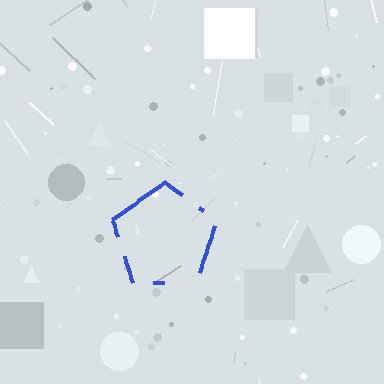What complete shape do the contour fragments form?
The contour fragments form a pentagon.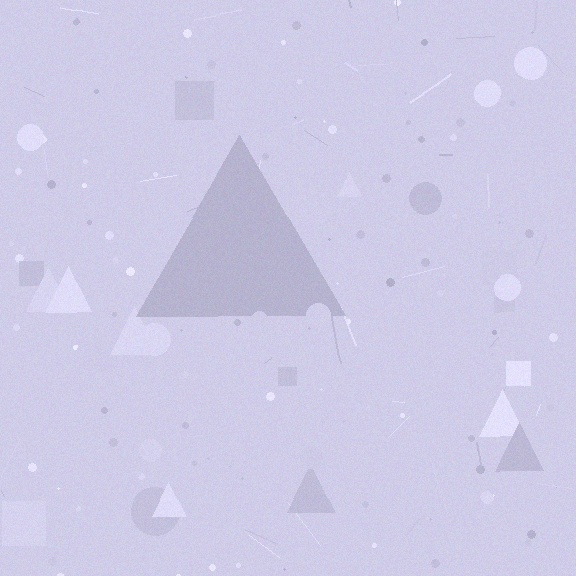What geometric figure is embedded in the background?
A triangle is embedded in the background.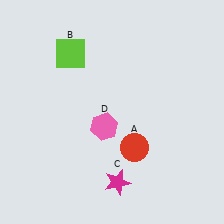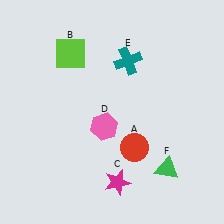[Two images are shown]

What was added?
A teal cross (E), a green triangle (F) were added in Image 2.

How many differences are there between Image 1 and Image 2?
There are 2 differences between the two images.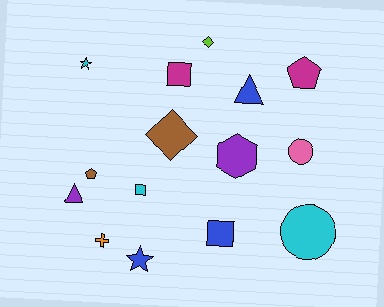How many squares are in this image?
There are 3 squares.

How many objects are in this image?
There are 15 objects.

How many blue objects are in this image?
There are 3 blue objects.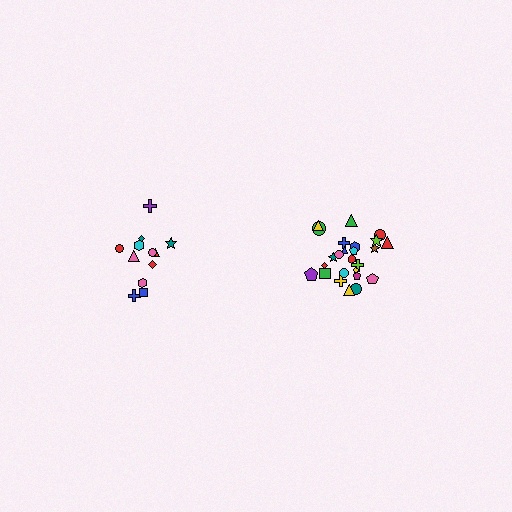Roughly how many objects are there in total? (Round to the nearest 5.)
Roughly 35 objects in total.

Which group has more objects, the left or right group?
The right group.